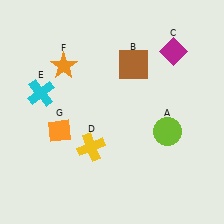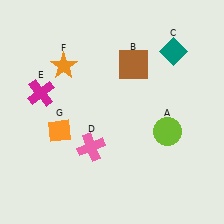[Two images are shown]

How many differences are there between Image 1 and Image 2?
There are 3 differences between the two images.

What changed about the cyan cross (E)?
In Image 1, E is cyan. In Image 2, it changed to magenta.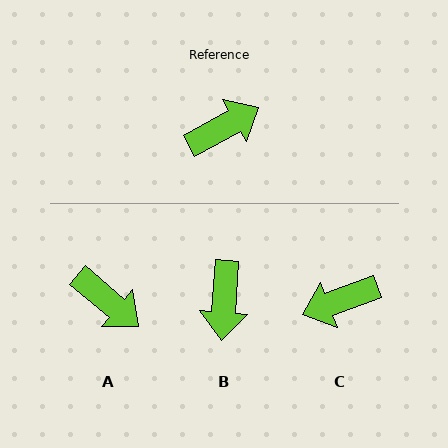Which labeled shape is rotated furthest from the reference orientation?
C, about 171 degrees away.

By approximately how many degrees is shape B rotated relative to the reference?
Approximately 123 degrees clockwise.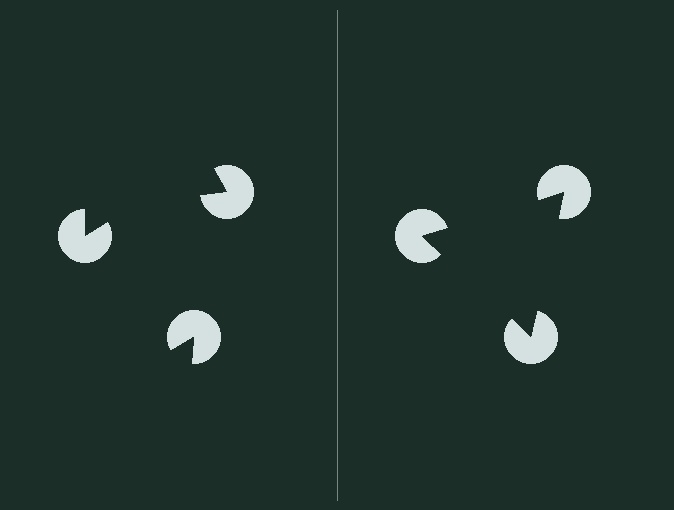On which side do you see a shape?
An illusory triangle appears on the right side. On the left side the wedge cuts are rotated, so no coherent shape forms.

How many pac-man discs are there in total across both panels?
6 — 3 on each side.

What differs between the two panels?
The pac-man discs are positioned identically on both sides; only the wedge orientations differ. On the right they align to a triangle; on the left they are misaligned.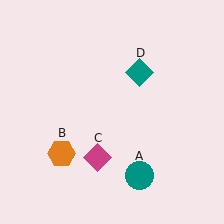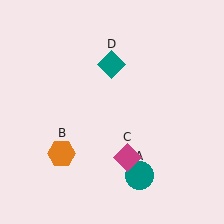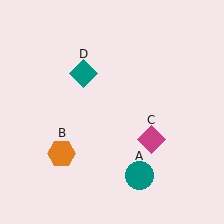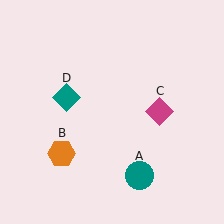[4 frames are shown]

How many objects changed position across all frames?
2 objects changed position: magenta diamond (object C), teal diamond (object D).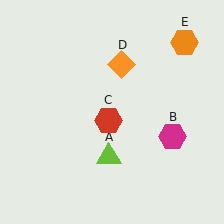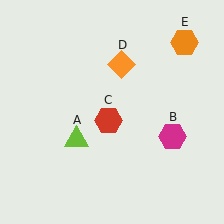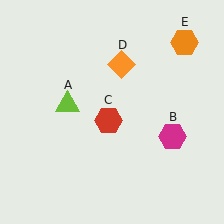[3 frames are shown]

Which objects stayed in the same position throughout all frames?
Magenta hexagon (object B) and red hexagon (object C) and orange diamond (object D) and orange hexagon (object E) remained stationary.